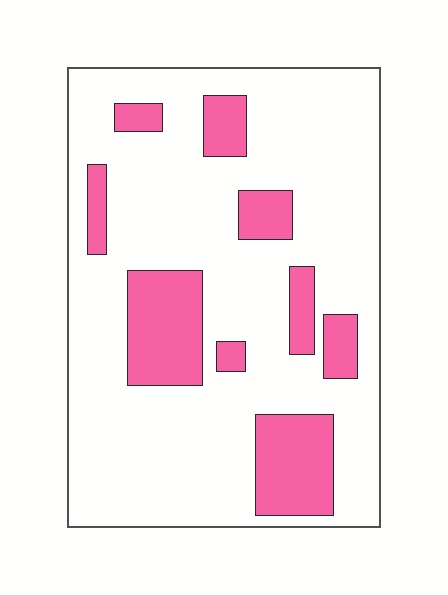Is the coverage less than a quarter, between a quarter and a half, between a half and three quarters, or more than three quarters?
Less than a quarter.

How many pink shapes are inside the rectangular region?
9.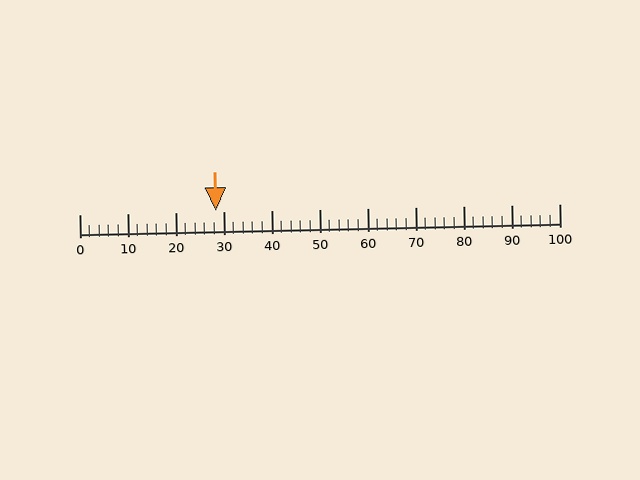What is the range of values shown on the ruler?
The ruler shows values from 0 to 100.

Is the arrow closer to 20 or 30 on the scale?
The arrow is closer to 30.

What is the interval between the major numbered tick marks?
The major tick marks are spaced 10 units apart.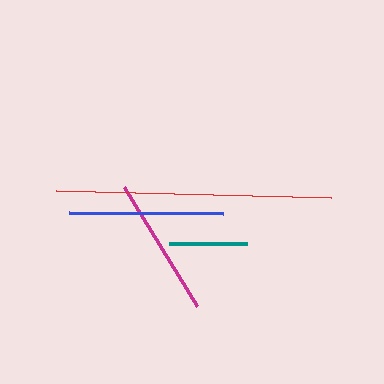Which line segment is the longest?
The red line is the longest at approximately 275 pixels.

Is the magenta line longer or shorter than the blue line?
The blue line is longer than the magenta line.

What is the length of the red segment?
The red segment is approximately 275 pixels long.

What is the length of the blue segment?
The blue segment is approximately 154 pixels long.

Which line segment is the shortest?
The teal line is the shortest at approximately 78 pixels.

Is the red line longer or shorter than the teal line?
The red line is longer than the teal line.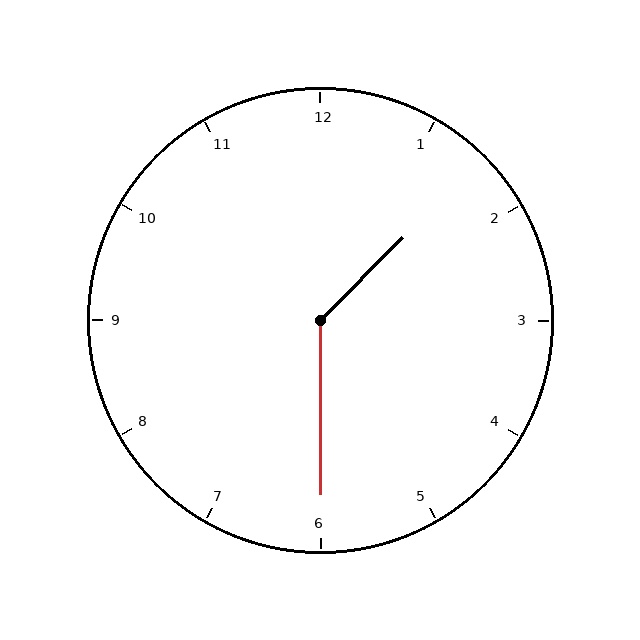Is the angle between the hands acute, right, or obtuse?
It is obtuse.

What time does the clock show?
1:30.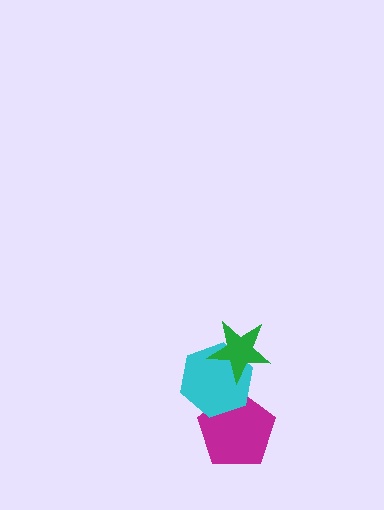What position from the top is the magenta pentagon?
The magenta pentagon is 3rd from the top.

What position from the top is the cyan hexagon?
The cyan hexagon is 2nd from the top.